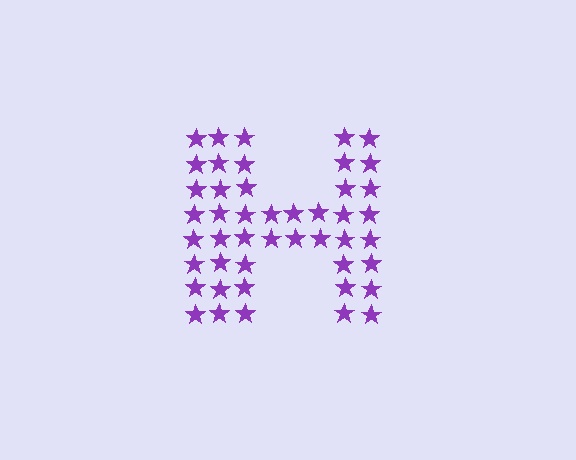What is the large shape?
The large shape is the letter H.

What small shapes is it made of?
It is made of small stars.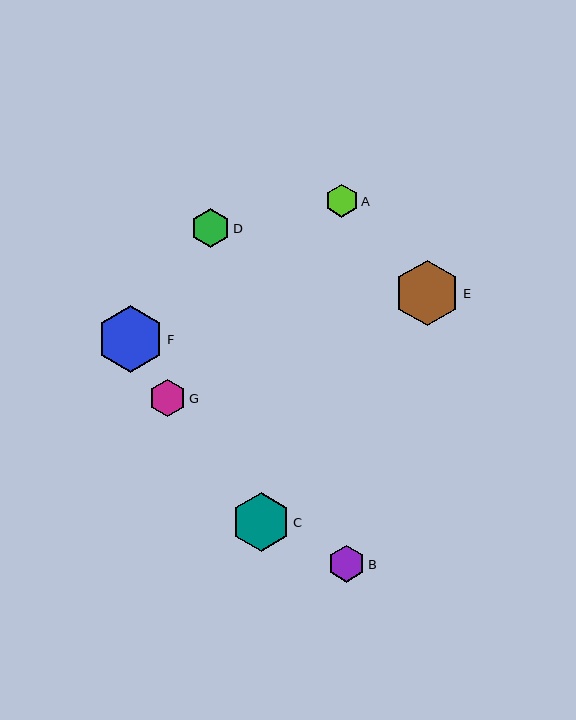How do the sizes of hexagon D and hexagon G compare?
Hexagon D and hexagon G are approximately the same size.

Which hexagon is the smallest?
Hexagon A is the smallest with a size of approximately 33 pixels.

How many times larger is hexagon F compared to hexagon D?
Hexagon F is approximately 1.7 times the size of hexagon D.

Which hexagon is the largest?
Hexagon F is the largest with a size of approximately 68 pixels.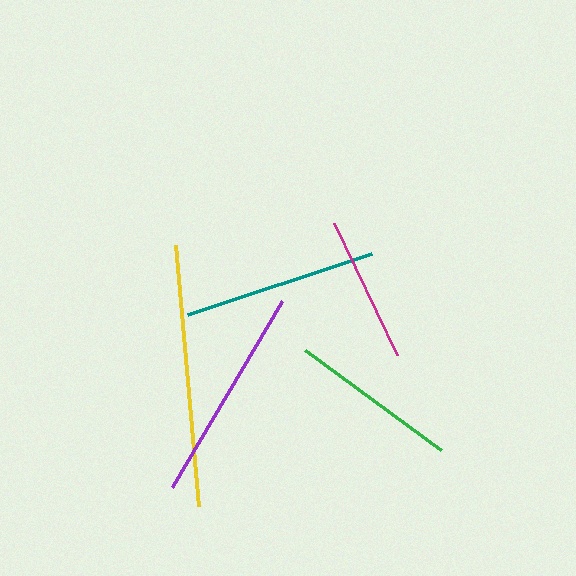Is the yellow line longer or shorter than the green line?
The yellow line is longer than the green line.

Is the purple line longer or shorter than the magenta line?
The purple line is longer than the magenta line.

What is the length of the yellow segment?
The yellow segment is approximately 263 pixels long.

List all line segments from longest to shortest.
From longest to shortest: yellow, purple, teal, green, magenta.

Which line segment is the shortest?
The magenta line is the shortest at approximately 146 pixels.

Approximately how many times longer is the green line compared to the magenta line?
The green line is approximately 1.2 times the length of the magenta line.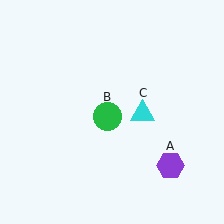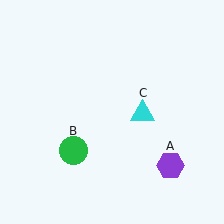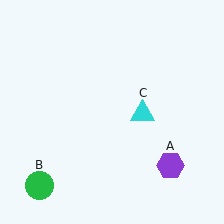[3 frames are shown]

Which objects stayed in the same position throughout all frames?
Purple hexagon (object A) and cyan triangle (object C) remained stationary.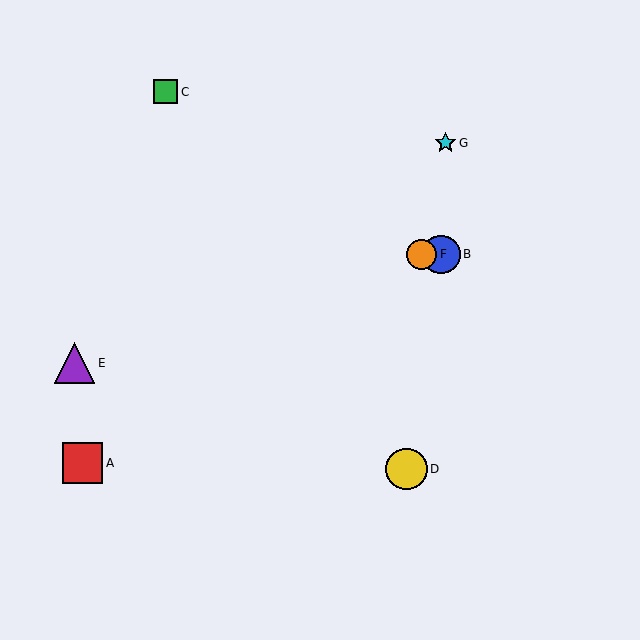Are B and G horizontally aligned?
No, B is at y≈254 and G is at y≈143.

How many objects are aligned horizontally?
2 objects (B, F) are aligned horizontally.